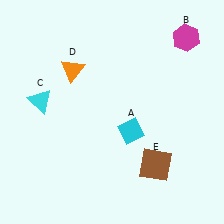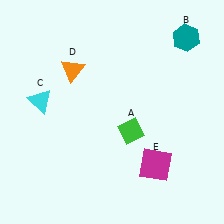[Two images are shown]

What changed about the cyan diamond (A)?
In Image 1, A is cyan. In Image 2, it changed to green.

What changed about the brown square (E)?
In Image 1, E is brown. In Image 2, it changed to magenta.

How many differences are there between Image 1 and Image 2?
There are 3 differences between the two images.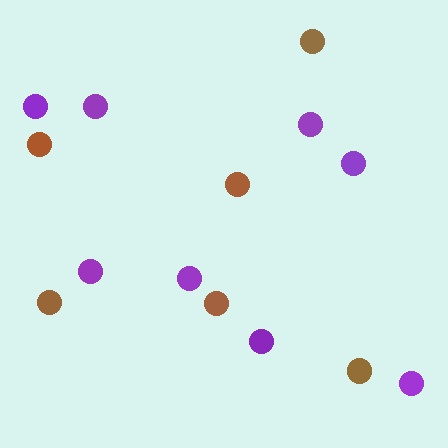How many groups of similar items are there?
There are 2 groups: one group of brown circles (6) and one group of purple circles (8).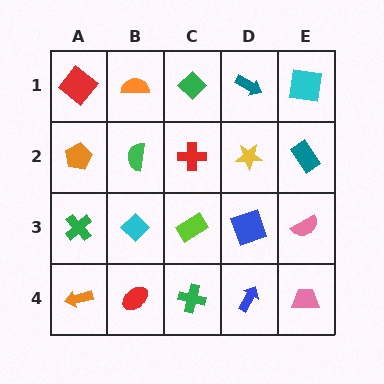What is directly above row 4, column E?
A pink semicircle.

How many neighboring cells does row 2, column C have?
4.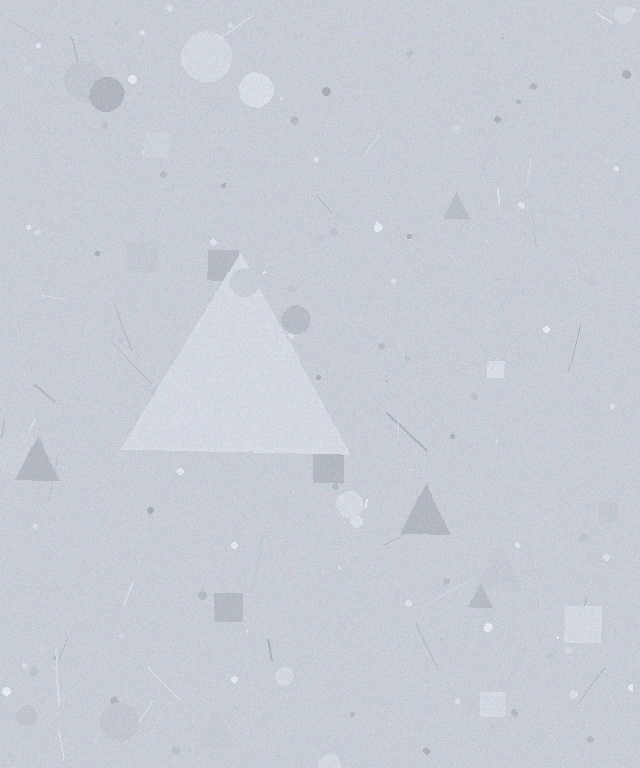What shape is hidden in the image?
A triangle is hidden in the image.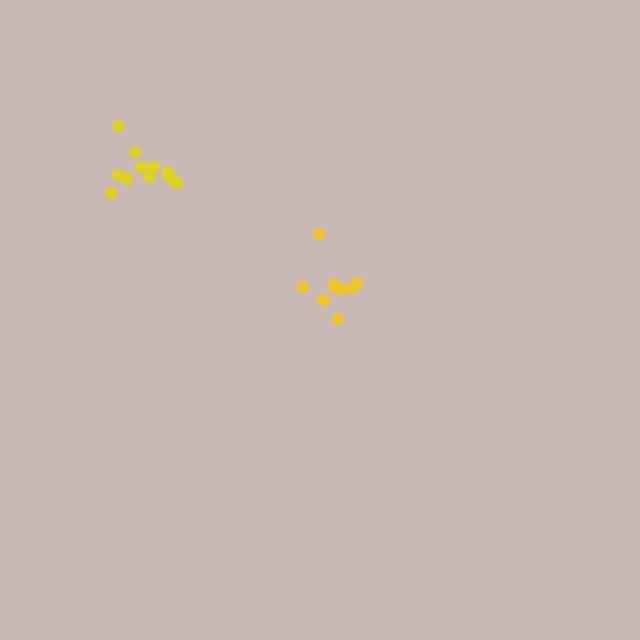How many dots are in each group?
Group 1: 12 dots, Group 2: 9 dots (21 total).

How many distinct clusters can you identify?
There are 2 distinct clusters.